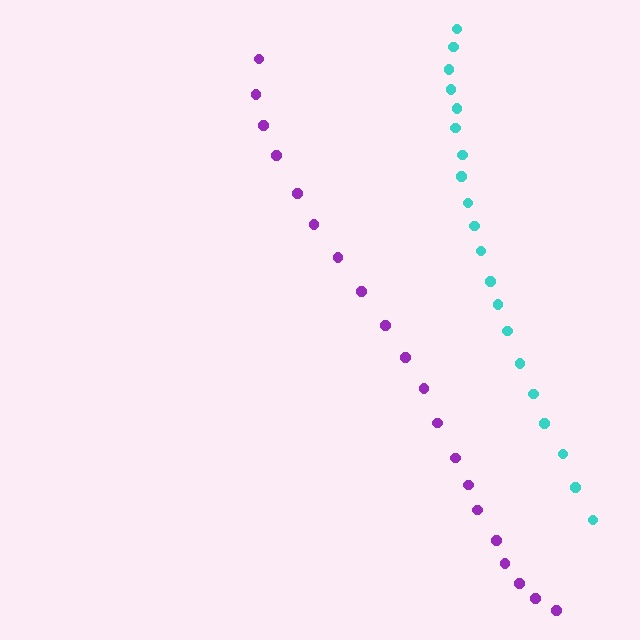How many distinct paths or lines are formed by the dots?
There are 2 distinct paths.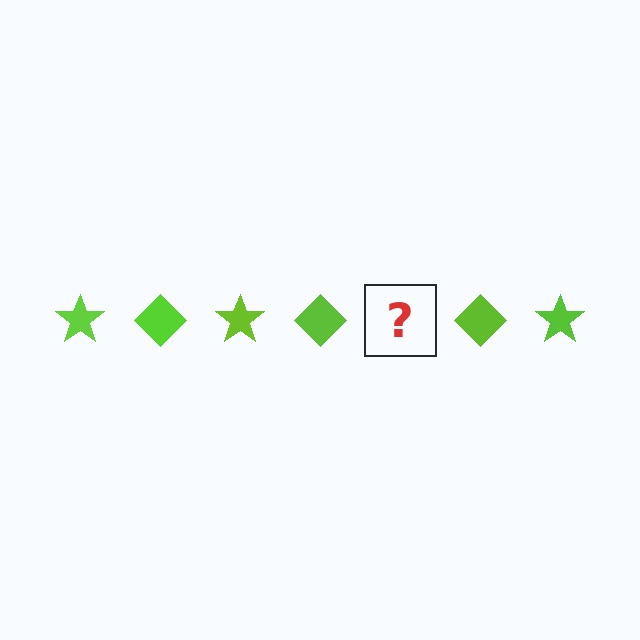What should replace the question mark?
The question mark should be replaced with a lime star.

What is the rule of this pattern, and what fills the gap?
The rule is that the pattern cycles through star, diamond shapes in lime. The gap should be filled with a lime star.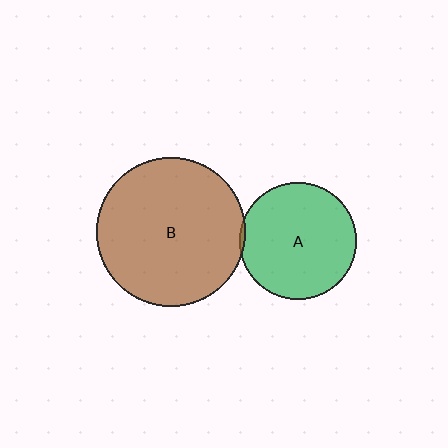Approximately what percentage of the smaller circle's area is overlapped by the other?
Approximately 5%.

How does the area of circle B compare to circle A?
Approximately 1.6 times.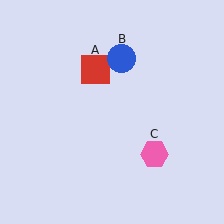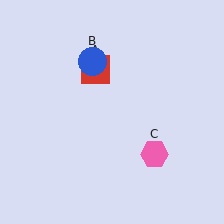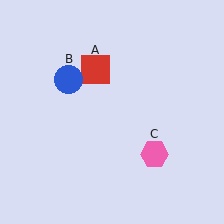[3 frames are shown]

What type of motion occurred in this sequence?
The blue circle (object B) rotated counterclockwise around the center of the scene.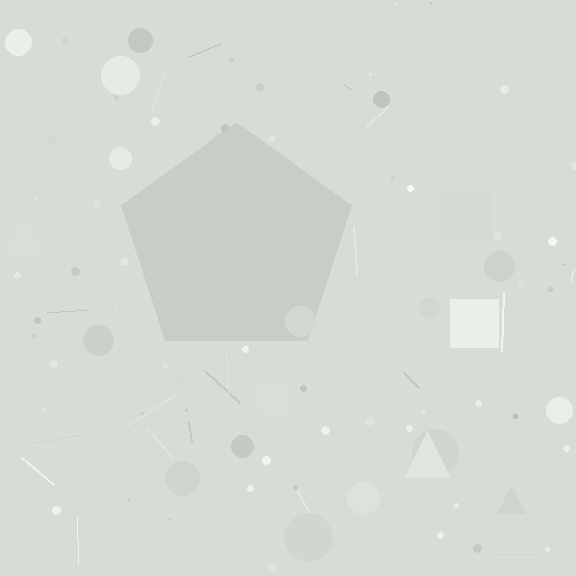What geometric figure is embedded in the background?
A pentagon is embedded in the background.